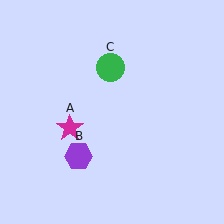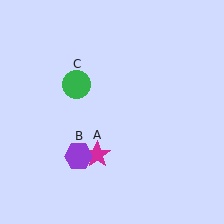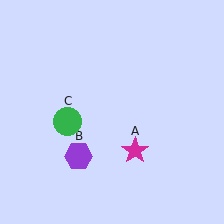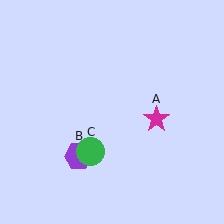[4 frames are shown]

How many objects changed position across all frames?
2 objects changed position: magenta star (object A), green circle (object C).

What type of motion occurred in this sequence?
The magenta star (object A), green circle (object C) rotated counterclockwise around the center of the scene.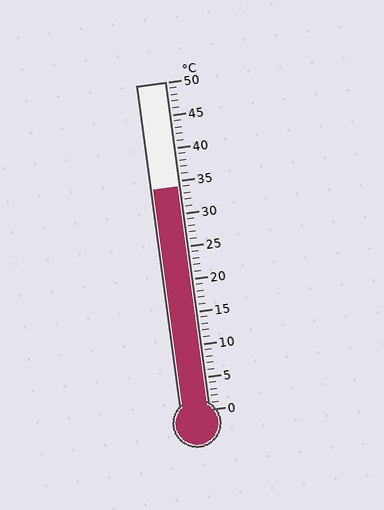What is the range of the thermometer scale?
The thermometer scale ranges from 0°C to 50°C.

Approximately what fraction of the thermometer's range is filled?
The thermometer is filled to approximately 70% of its range.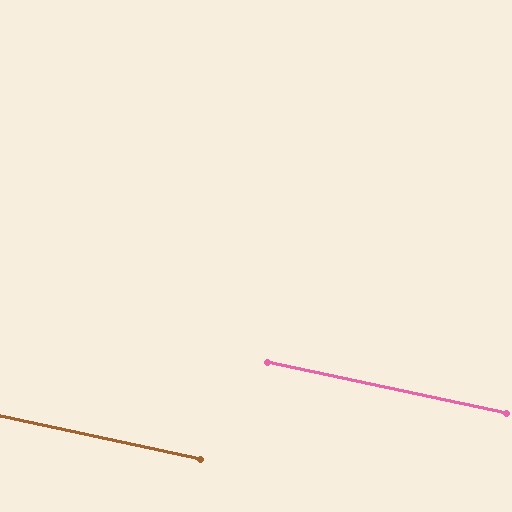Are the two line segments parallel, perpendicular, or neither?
Parallel — their directions differ by only 0.1°.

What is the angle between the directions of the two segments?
Approximately 0 degrees.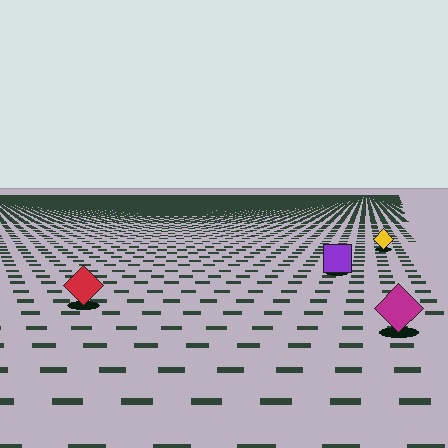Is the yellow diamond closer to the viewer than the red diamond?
No. The red diamond is closer — you can tell from the texture gradient: the ground texture is coarser near it.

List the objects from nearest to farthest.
From nearest to farthest: the magenta diamond, the red diamond, the purple square, the yellow diamond.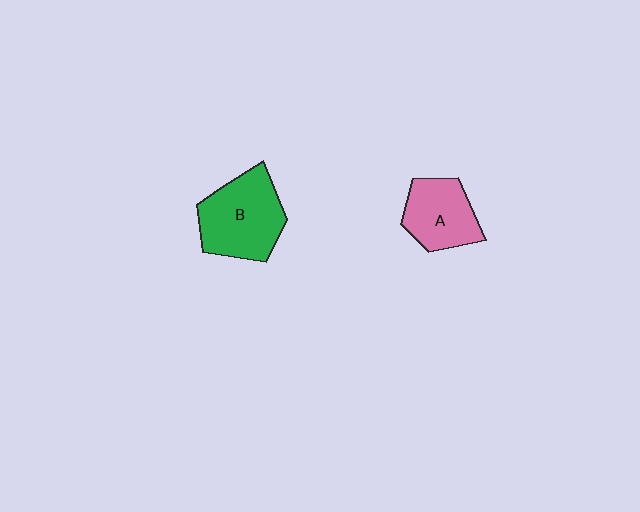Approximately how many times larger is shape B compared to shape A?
Approximately 1.3 times.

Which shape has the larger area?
Shape B (green).